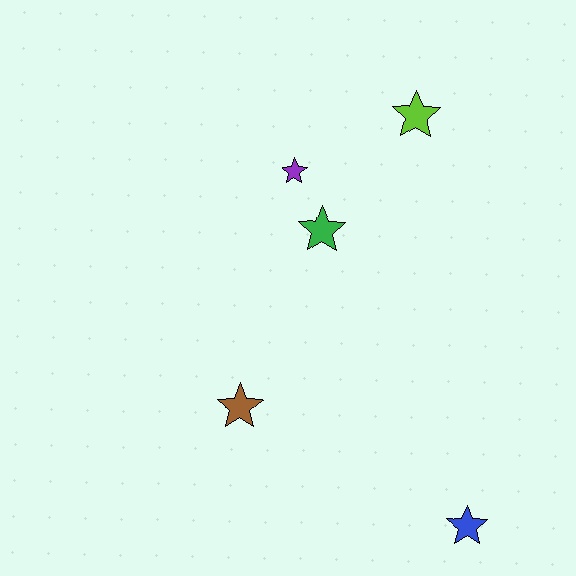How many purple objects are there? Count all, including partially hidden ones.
There is 1 purple object.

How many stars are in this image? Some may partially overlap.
There are 5 stars.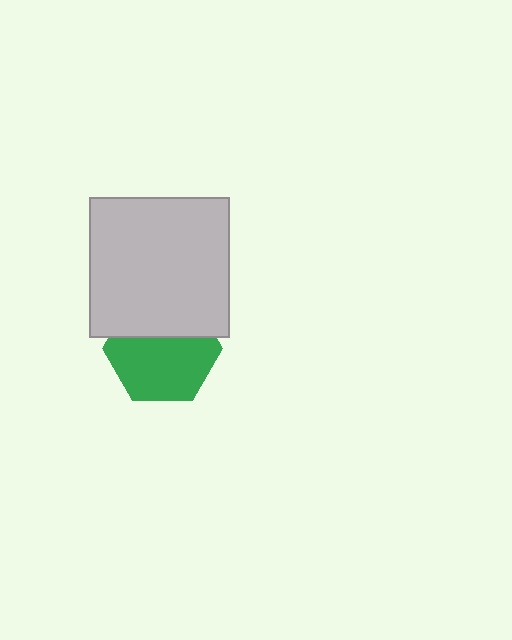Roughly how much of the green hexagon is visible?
About half of it is visible (roughly 63%).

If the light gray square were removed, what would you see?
You would see the complete green hexagon.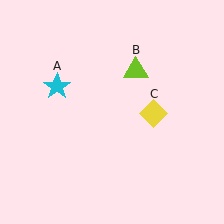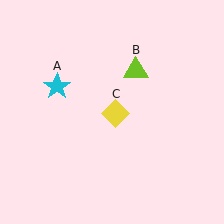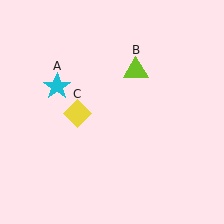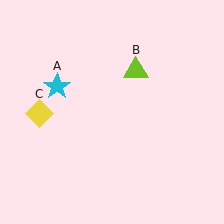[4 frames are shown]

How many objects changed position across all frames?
1 object changed position: yellow diamond (object C).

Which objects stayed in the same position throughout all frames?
Cyan star (object A) and lime triangle (object B) remained stationary.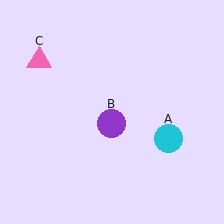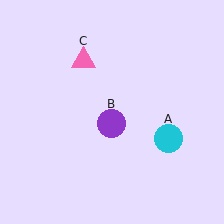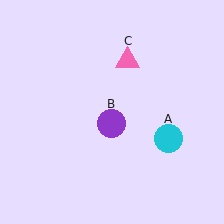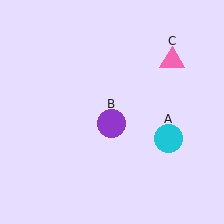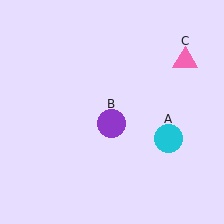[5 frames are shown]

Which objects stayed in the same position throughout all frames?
Cyan circle (object A) and purple circle (object B) remained stationary.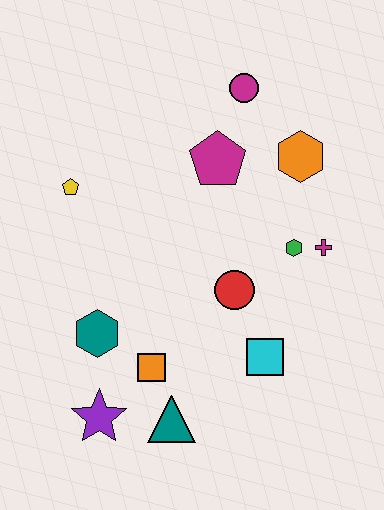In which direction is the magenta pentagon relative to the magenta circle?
The magenta pentagon is below the magenta circle.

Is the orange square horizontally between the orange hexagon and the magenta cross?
No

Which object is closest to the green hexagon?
The magenta cross is closest to the green hexagon.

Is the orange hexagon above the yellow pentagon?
Yes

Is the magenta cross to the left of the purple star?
No